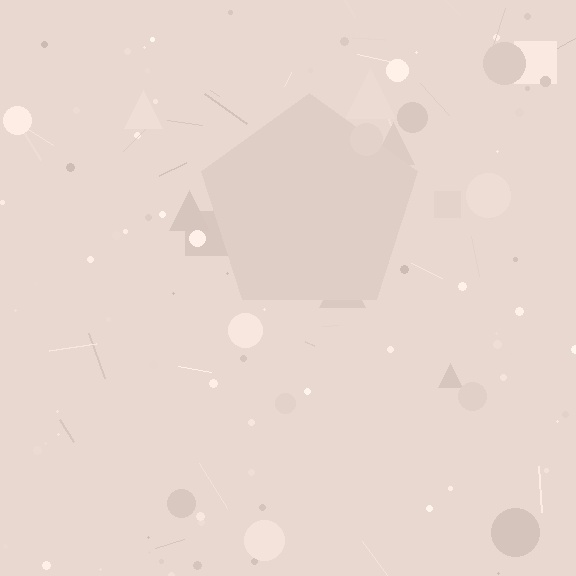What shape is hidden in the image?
A pentagon is hidden in the image.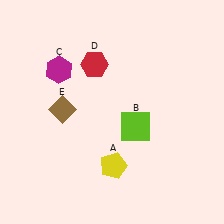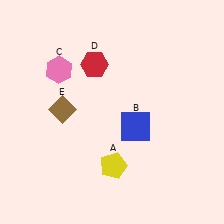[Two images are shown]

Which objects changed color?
B changed from lime to blue. C changed from magenta to pink.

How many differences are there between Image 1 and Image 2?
There are 2 differences between the two images.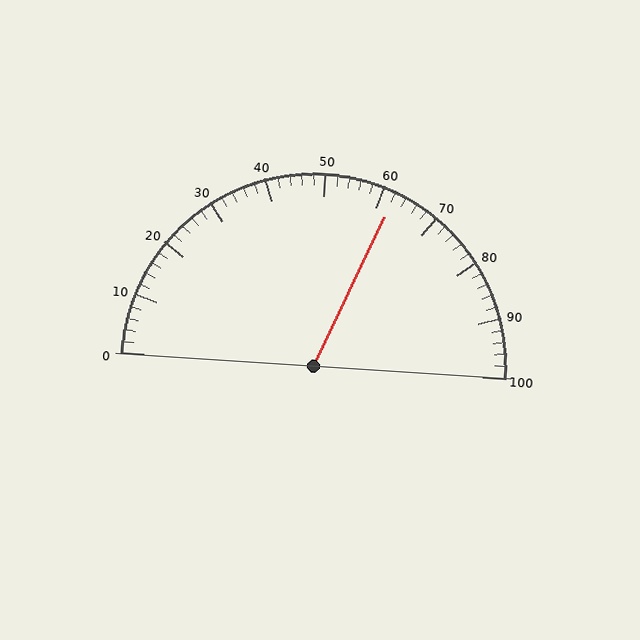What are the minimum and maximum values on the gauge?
The gauge ranges from 0 to 100.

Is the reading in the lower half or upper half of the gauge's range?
The reading is in the upper half of the range (0 to 100).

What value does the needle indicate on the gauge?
The needle indicates approximately 62.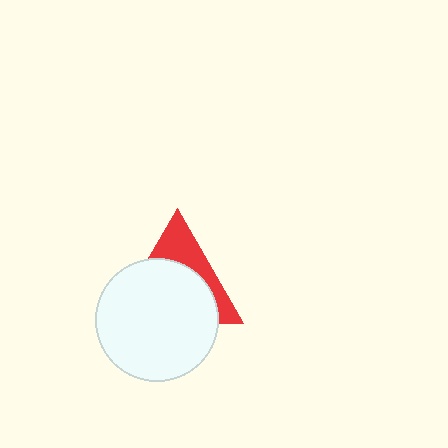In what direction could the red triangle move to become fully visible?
The red triangle could move up. That would shift it out from behind the white circle entirely.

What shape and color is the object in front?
The object in front is a white circle.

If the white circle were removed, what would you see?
You would see the complete red triangle.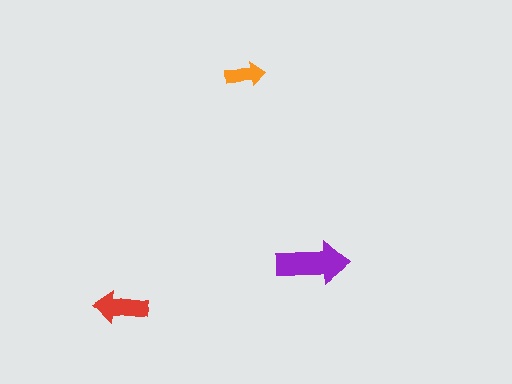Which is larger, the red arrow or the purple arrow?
The purple one.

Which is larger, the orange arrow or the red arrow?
The red one.